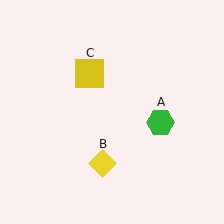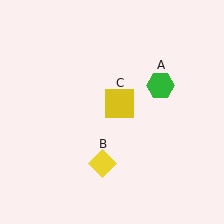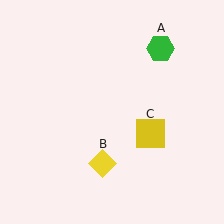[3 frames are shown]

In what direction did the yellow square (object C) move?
The yellow square (object C) moved down and to the right.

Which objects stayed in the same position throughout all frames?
Yellow diamond (object B) remained stationary.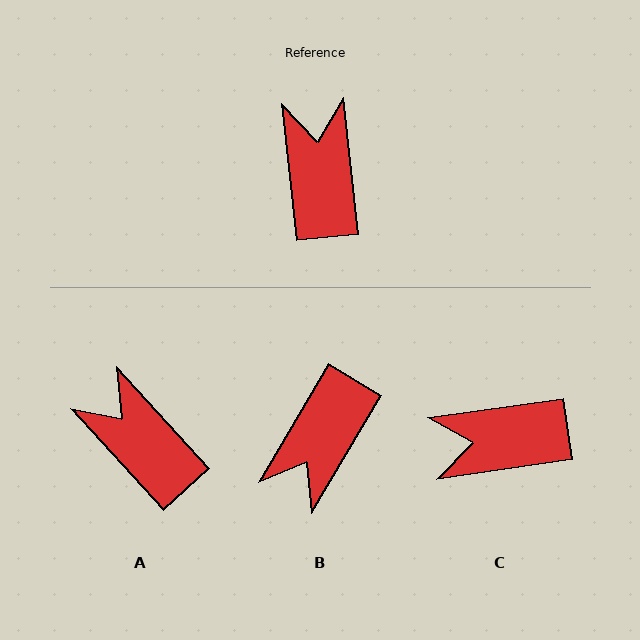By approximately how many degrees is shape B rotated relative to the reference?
Approximately 144 degrees counter-clockwise.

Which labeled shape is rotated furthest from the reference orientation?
B, about 144 degrees away.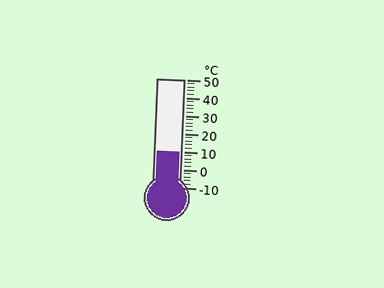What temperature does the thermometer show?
The thermometer shows approximately 10°C.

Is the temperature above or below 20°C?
The temperature is below 20°C.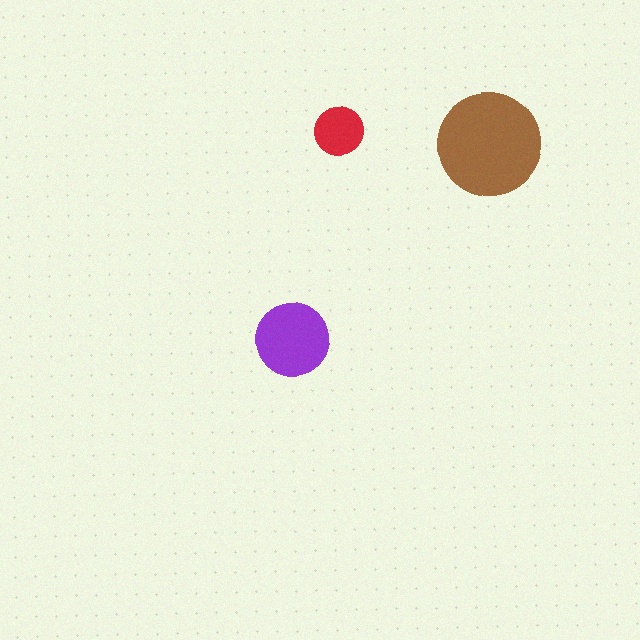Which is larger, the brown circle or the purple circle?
The brown one.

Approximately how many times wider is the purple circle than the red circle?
About 1.5 times wider.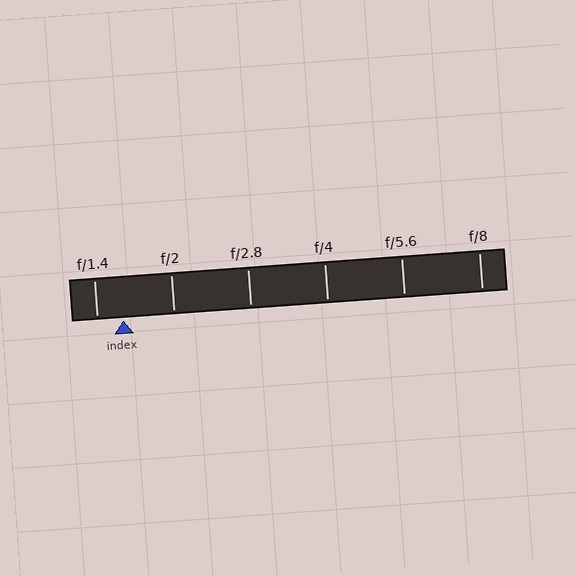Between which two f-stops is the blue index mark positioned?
The index mark is between f/1.4 and f/2.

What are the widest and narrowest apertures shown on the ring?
The widest aperture shown is f/1.4 and the narrowest is f/8.